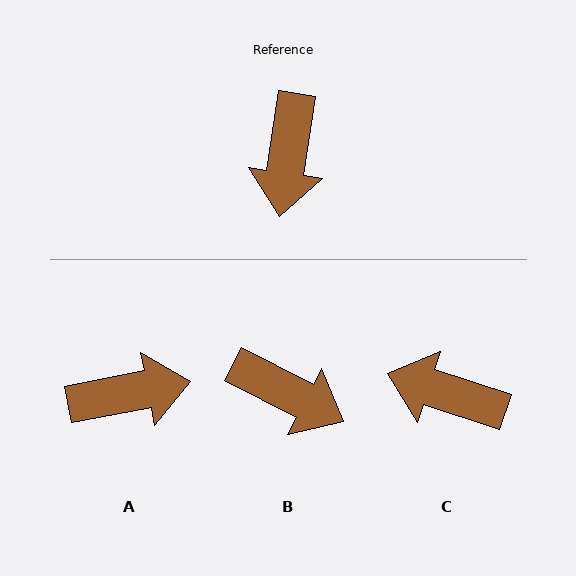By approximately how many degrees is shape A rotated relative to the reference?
Approximately 109 degrees counter-clockwise.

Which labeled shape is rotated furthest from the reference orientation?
A, about 109 degrees away.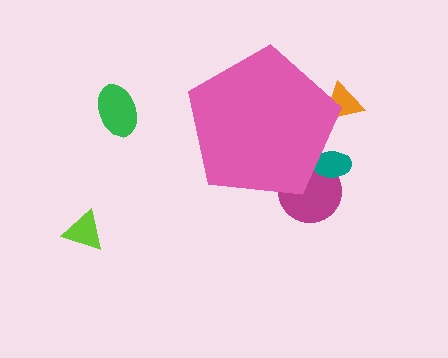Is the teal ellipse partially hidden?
Yes, the teal ellipse is partially hidden behind the pink pentagon.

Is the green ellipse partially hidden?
No, the green ellipse is fully visible.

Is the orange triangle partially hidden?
Yes, the orange triangle is partially hidden behind the pink pentagon.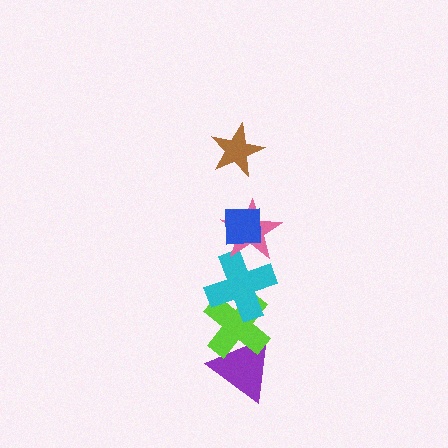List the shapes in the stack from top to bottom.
From top to bottom: the brown star, the blue square, the pink star, the cyan cross, the lime cross, the purple triangle.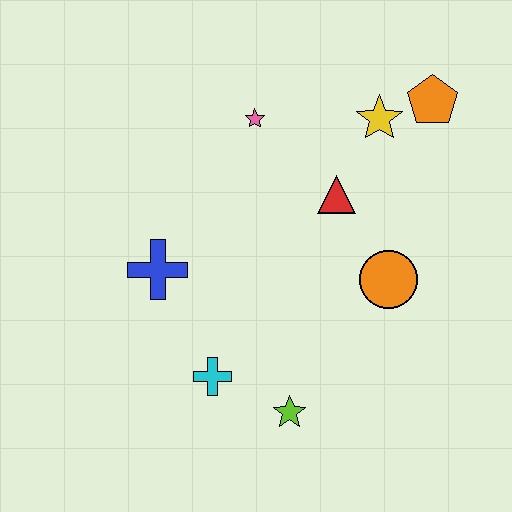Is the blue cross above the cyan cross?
Yes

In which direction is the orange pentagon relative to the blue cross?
The orange pentagon is to the right of the blue cross.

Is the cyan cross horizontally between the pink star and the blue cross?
Yes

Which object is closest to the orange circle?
The red triangle is closest to the orange circle.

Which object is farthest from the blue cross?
The orange pentagon is farthest from the blue cross.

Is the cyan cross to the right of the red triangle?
No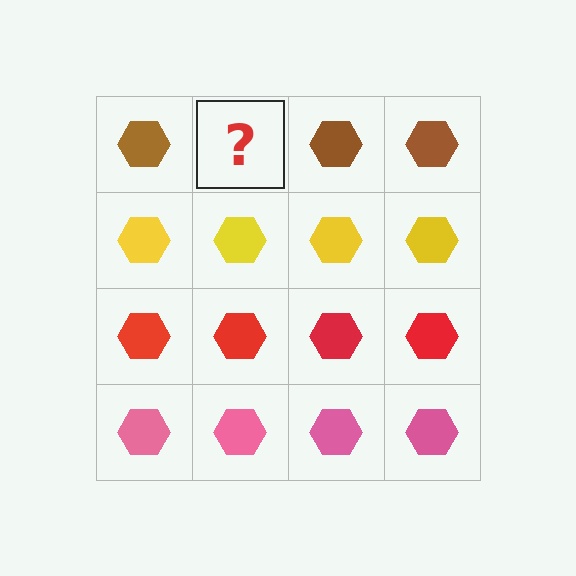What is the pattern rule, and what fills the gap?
The rule is that each row has a consistent color. The gap should be filled with a brown hexagon.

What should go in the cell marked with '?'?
The missing cell should contain a brown hexagon.